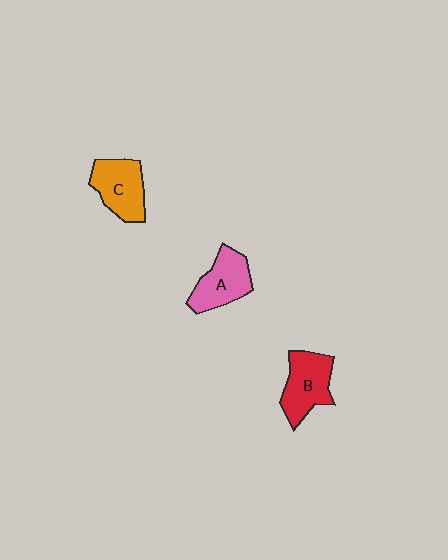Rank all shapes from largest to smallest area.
From largest to smallest: B (red), C (orange), A (pink).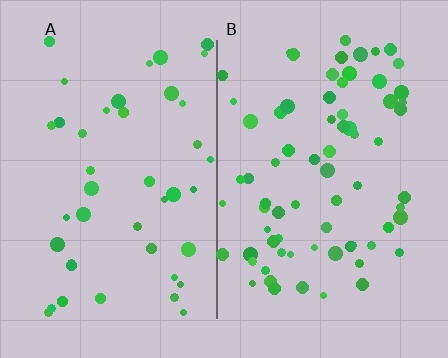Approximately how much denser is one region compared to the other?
Approximately 1.7× — region B over region A.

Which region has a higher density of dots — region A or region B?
B (the right).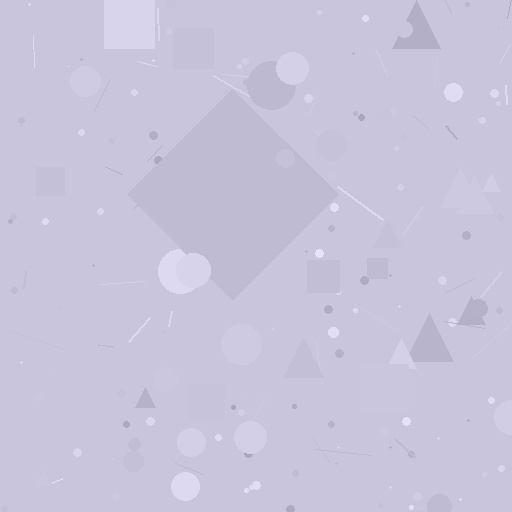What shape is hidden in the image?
A diamond is hidden in the image.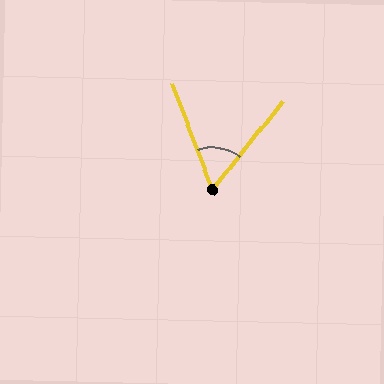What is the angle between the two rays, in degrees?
Approximately 59 degrees.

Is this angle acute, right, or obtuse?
It is acute.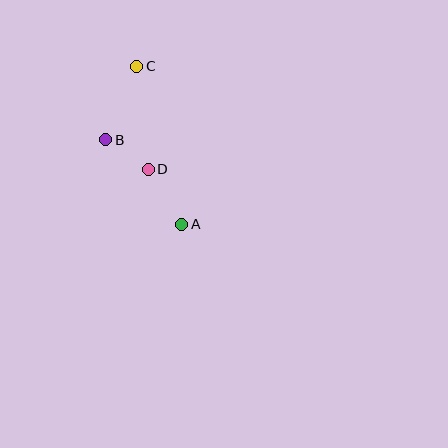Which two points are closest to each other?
Points B and D are closest to each other.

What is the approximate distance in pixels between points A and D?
The distance between A and D is approximately 65 pixels.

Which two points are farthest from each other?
Points A and C are farthest from each other.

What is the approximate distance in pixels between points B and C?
The distance between B and C is approximately 80 pixels.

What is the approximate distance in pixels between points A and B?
The distance between A and B is approximately 114 pixels.